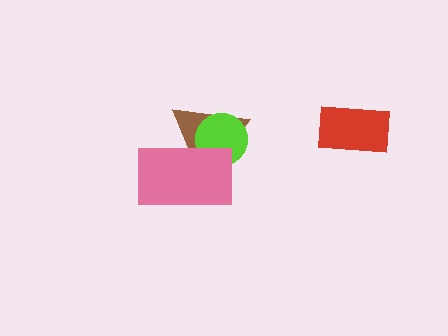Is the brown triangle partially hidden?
Yes, it is partially covered by another shape.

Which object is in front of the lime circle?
The pink rectangle is in front of the lime circle.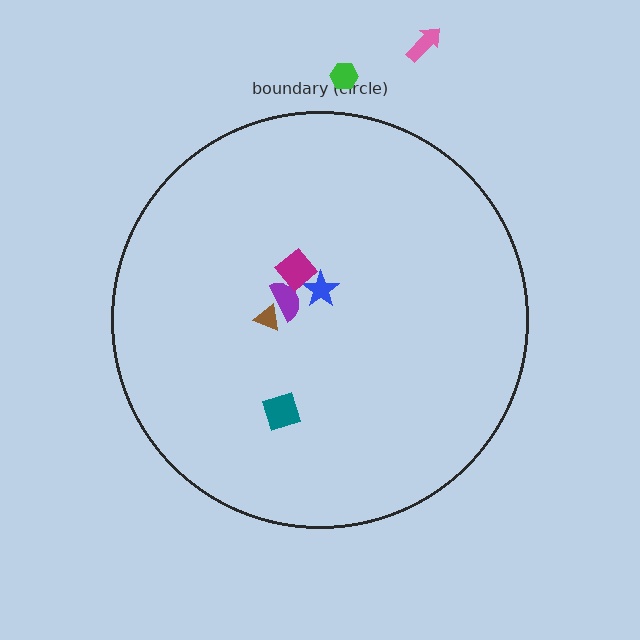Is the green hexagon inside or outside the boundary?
Outside.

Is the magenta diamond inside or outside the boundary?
Inside.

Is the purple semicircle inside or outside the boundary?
Inside.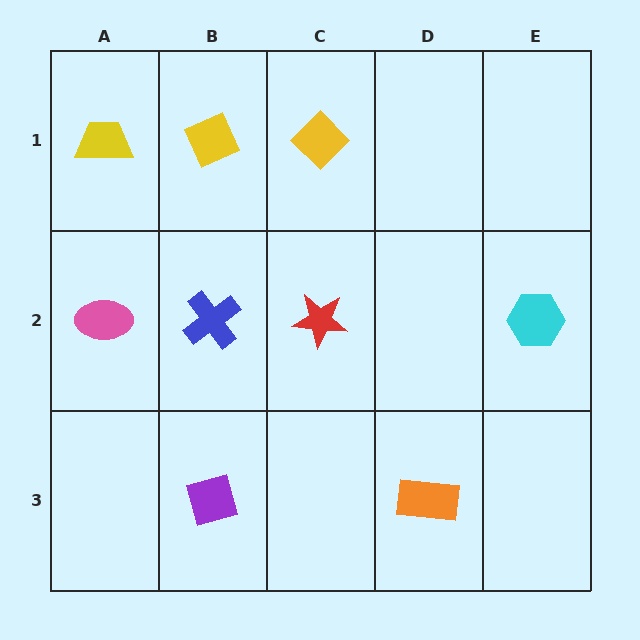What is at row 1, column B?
A yellow diamond.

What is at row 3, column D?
An orange rectangle.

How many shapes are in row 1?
3 shapes.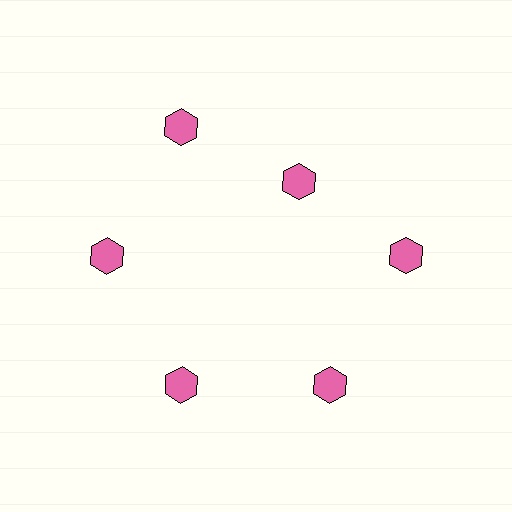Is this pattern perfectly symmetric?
No. The 6 pink hexagons are arranged in a ring, but one element near the 1 o'clock position is pulled inward toward the center, breaking the 6-fold rotational symmetry.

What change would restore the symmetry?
The symmetry would be restored by moving it outward, back onto the ring so that all 6 hexagons sit at equal angles and equal distance from the center.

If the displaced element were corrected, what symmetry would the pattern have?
It would have 6-fold rotational symmetry — the pattern would map onto itself every 60 degrees.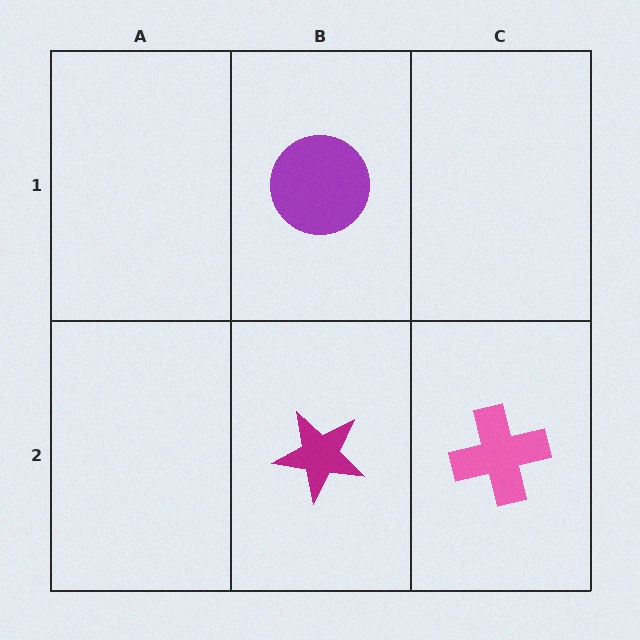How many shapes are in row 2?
2 shapes.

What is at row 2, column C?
A pink cross.